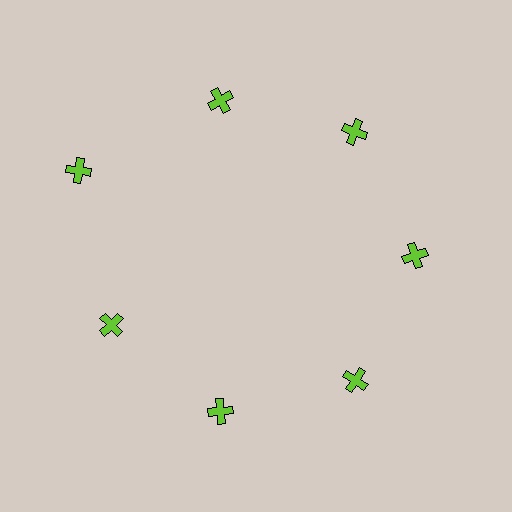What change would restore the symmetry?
The symmetry would be restored by moving it inward, back onto the ring so that all 7 crosses sit at equal angles and equal distance from the center.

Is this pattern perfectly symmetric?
No. The 7 lime crosses are arranged in a ring, but one element near the 10 o'clock position is pushed outward from the center, breaking the 7-fold rotational symmetry.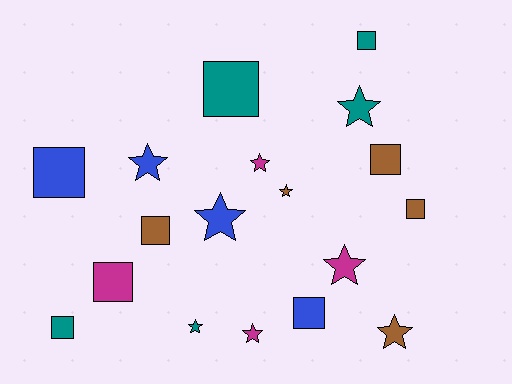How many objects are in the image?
There are 18 objects.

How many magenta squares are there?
There is 1 magenta square.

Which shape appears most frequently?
Star, with 9 objects.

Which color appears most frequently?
Teal, with 5 objects.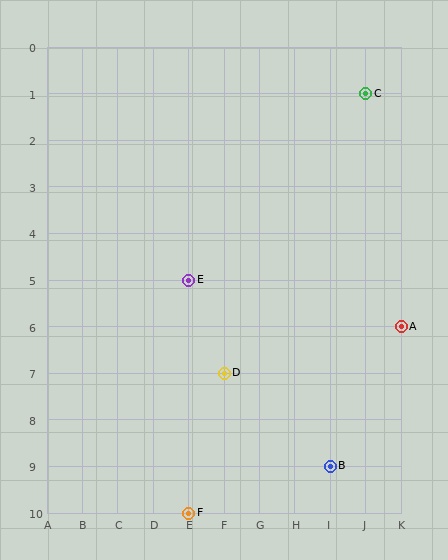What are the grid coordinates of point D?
Point D is at grid coordinates (F, 7).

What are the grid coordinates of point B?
Point B is at grid coordinates (I, 9).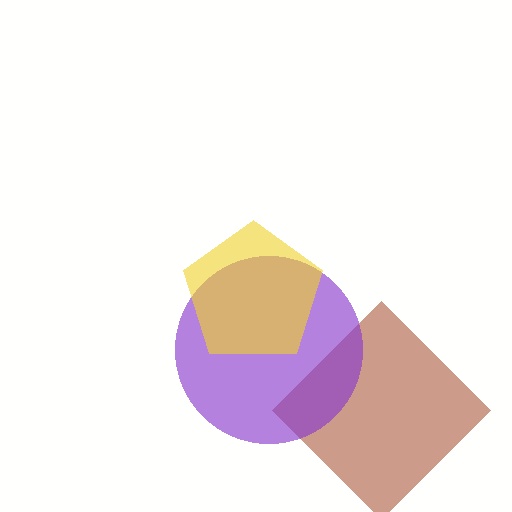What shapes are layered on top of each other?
The layered shapes are: a brown diamond, a purple circle, a yellow pentagon.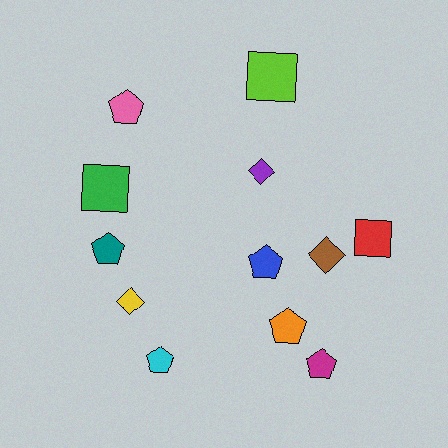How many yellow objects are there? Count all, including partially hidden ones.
There is 1 yellow object.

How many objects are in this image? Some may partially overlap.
There are 12 objects.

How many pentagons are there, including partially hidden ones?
There are 6 pentagons.